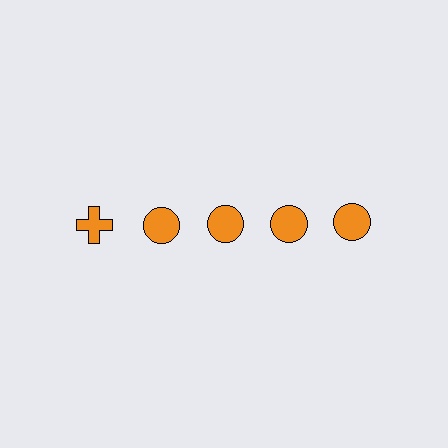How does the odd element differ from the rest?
It has a different shape: cross instead of circle.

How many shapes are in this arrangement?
There are 5 shapes arranged in a grid pattern.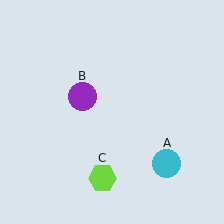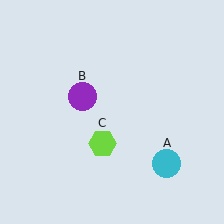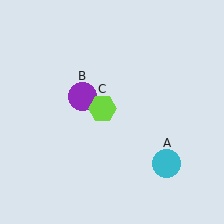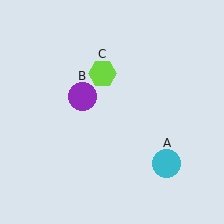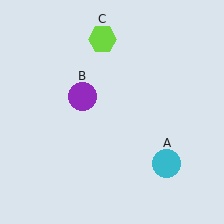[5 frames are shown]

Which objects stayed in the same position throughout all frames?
Cyan circle (object A) and purple circle (object B) remained stationary.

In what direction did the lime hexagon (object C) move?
The lime hexagon (object C) moved up.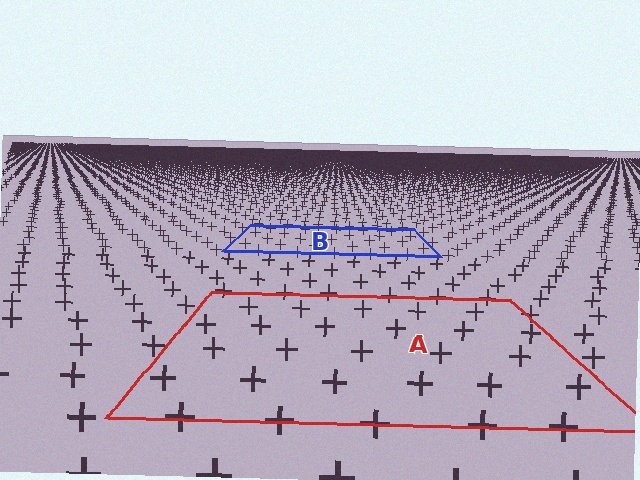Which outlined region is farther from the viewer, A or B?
Region B is farther from the viewer — the texture elements inside it appear smaller and more densely packed.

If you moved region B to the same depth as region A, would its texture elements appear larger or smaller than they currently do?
They would appear larger. At a closer depth, the same texture elements are projected at a bigger on-screen size.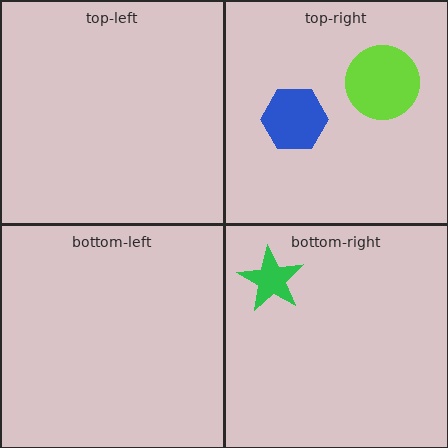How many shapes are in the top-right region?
2.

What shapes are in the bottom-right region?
The green star.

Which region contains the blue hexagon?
The top-right region.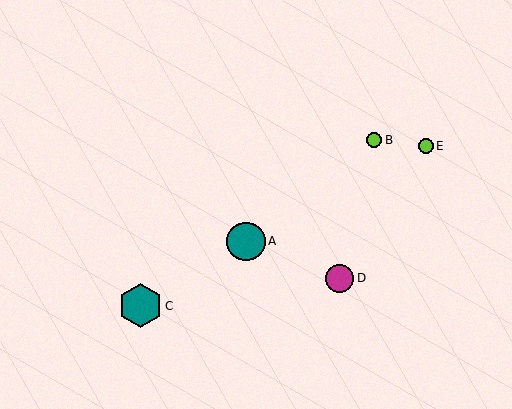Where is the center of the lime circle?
The center of the lime circle is at (374, 140).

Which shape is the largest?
The teal hexagon (labeled C) is the largest.